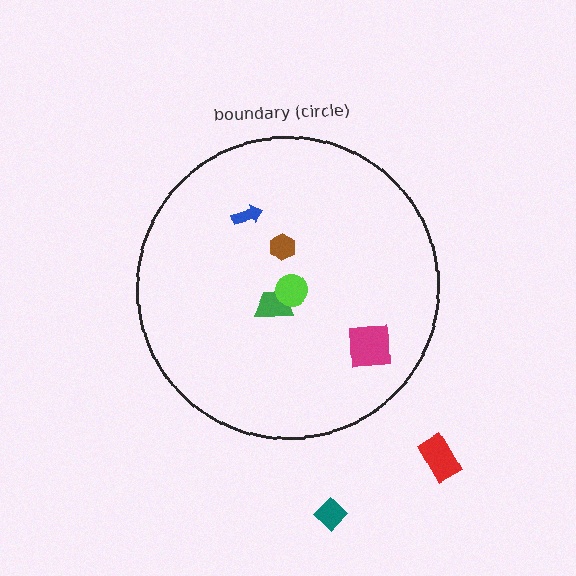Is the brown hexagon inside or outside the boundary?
Inside.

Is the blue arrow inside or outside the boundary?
Inside.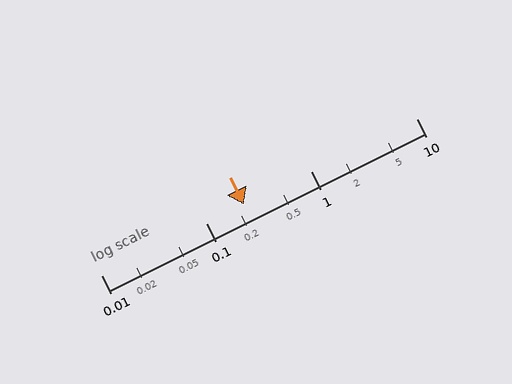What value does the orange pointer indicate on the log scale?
The pointer indicates approximately 0.23.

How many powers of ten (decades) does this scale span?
The scale spans 3 decades, from 0.01 to 10.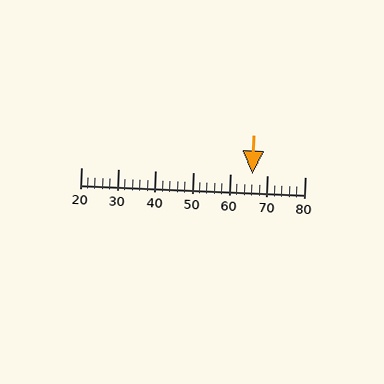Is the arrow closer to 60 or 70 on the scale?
The arrow is closer to 70.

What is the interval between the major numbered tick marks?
The major tick marks are spaced 10 units apart.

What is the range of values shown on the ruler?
The ruler shows values from 20 to 80.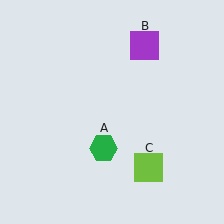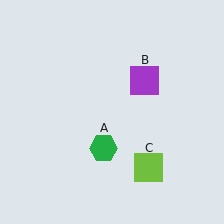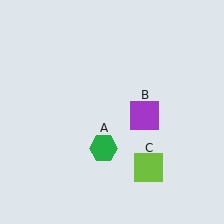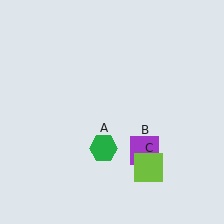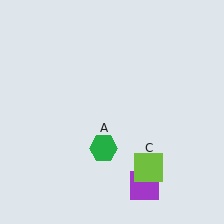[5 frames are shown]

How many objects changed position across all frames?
1 object changed position: purple square (object B).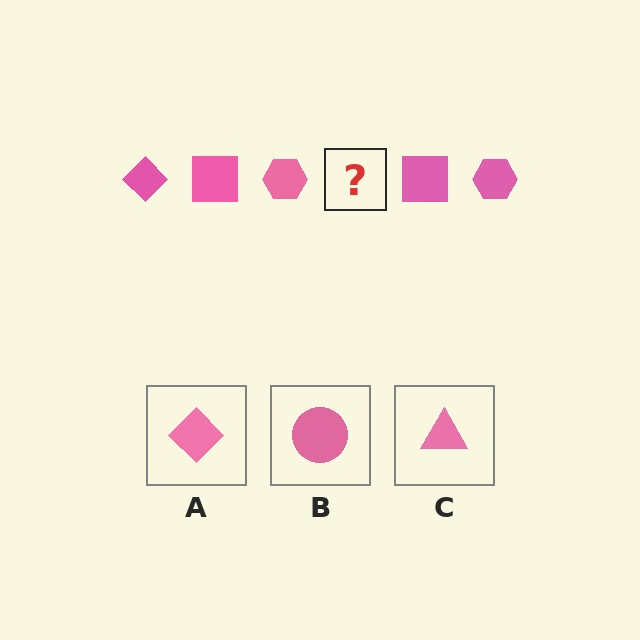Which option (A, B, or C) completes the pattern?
A.